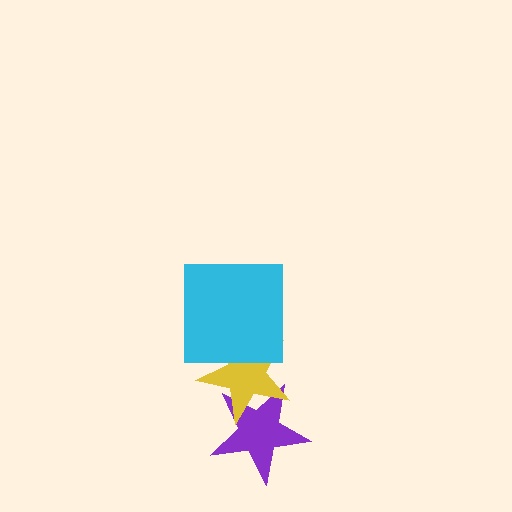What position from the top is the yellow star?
The yellow star is 2nd from the top.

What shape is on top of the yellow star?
The cyan square is on top of the yellow star.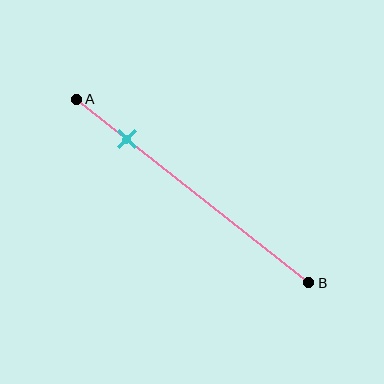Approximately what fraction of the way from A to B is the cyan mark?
The cyan mark is approximately 20% of the way from A to B.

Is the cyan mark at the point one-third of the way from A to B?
No, the mark is at about 20% from A, not at the 33% one-third point.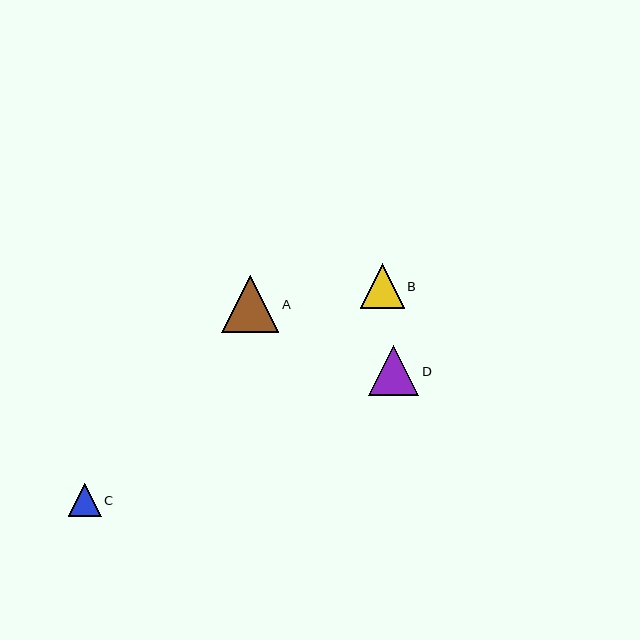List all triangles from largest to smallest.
From largest to smallest: A, D, B, C.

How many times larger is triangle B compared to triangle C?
Triangle B is approximately 1.3 times the size of triangle C.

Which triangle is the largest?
Triangle A is the largest with a size of approximately 57 pixels.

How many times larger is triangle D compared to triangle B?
Triangle D is approximately 1.1 times the size of triangle B.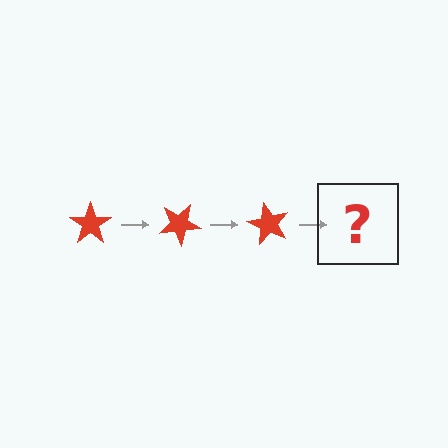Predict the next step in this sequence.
The next step is a red star rotated 90 degrees.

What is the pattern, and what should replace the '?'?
The pattern is that the star rotates 30 degrees each step. The '?' should be a red star rotated 90 degrees.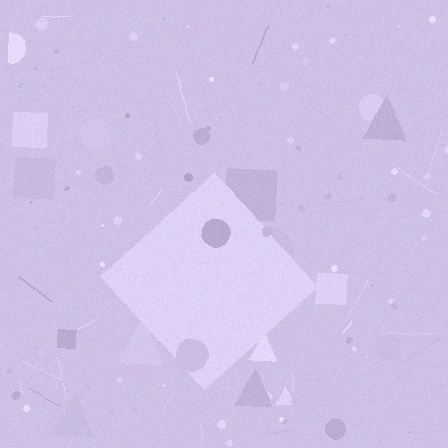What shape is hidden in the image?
A diamond is hidden in the image.